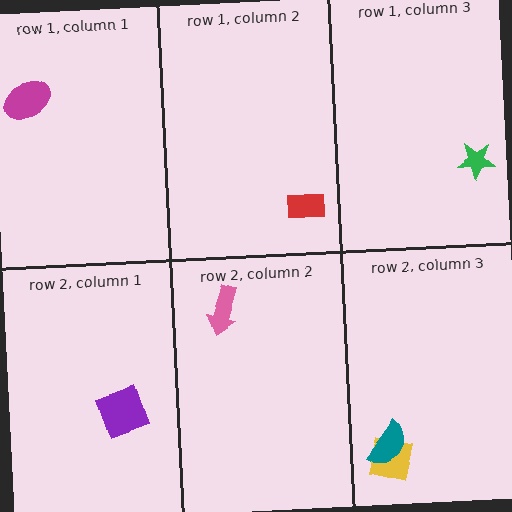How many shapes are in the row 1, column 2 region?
1.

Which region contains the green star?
The row 1, column 3 region.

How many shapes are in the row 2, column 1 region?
1.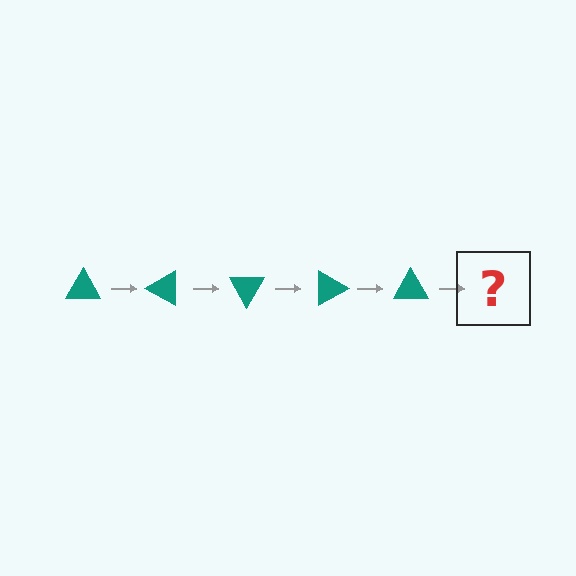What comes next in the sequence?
The next element should be a teal triangle rotated 150 degrees.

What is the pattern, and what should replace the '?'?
The pattern is that the triangle rotates 30 degrees each step. The '?' should be a teal triangle rotated 150 degrees.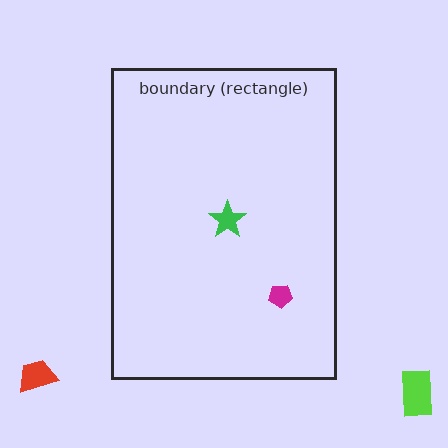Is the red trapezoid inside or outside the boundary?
Outside.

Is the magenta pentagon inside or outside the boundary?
Inside.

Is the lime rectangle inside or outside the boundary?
Outside.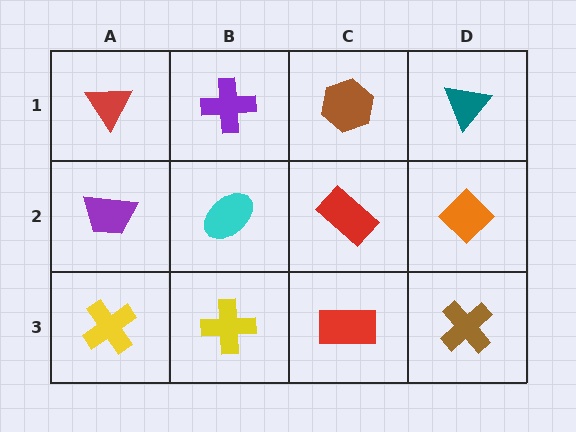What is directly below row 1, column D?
An orange diamond.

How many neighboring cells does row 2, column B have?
4.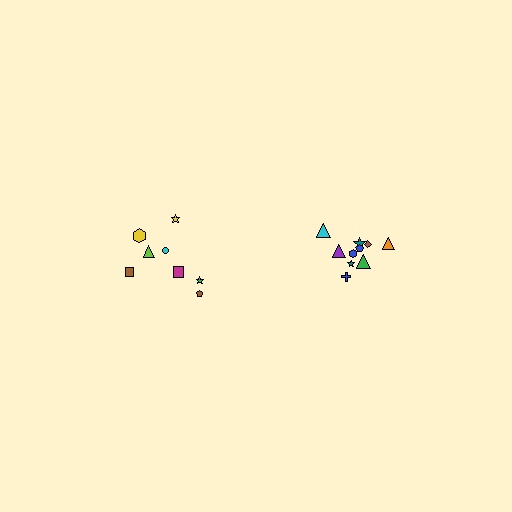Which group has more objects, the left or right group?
The right group.